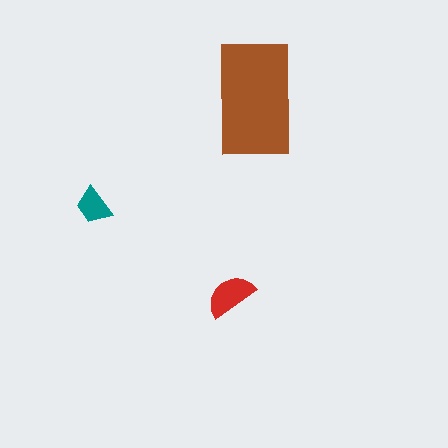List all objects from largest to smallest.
The brown rectangle, the red semicircle, the teal trapezoid.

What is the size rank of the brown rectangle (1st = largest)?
1st.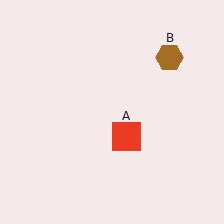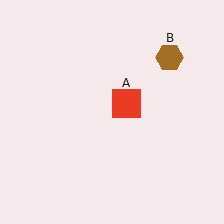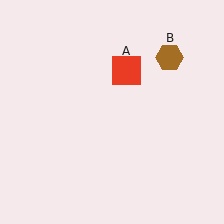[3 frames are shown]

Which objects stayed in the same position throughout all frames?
Brown hexagon (object B) remained stationary.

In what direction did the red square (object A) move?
The red square (object A) moved up.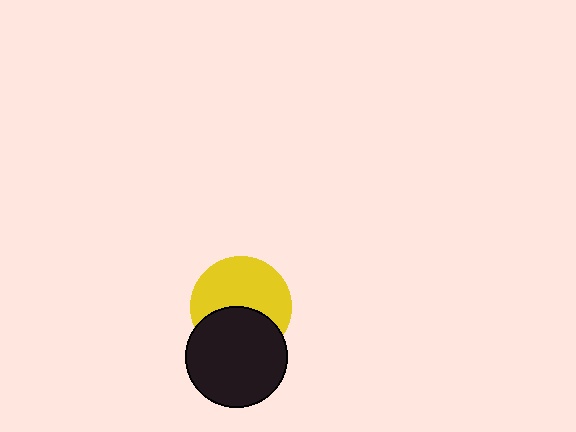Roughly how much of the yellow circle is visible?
About half of it is visible (roughly 60%).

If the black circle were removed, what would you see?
You would see the complete yellow circle.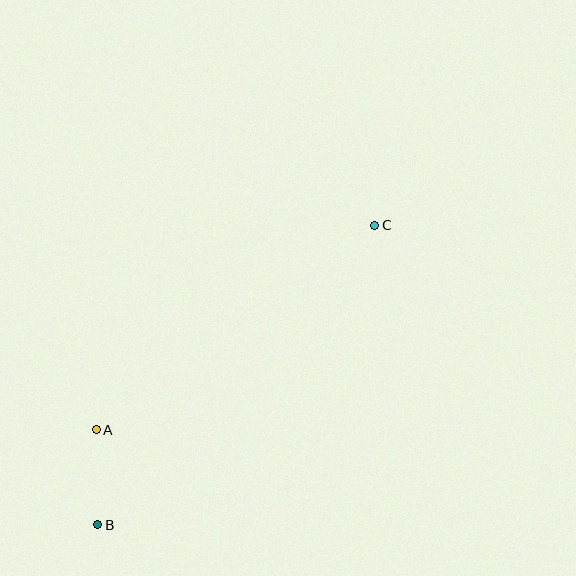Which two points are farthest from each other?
Points B and C are farthest from each other.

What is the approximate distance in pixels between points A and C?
The distance between A and C is approximately 346 pixels.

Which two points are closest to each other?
Points A and B are closest to each other.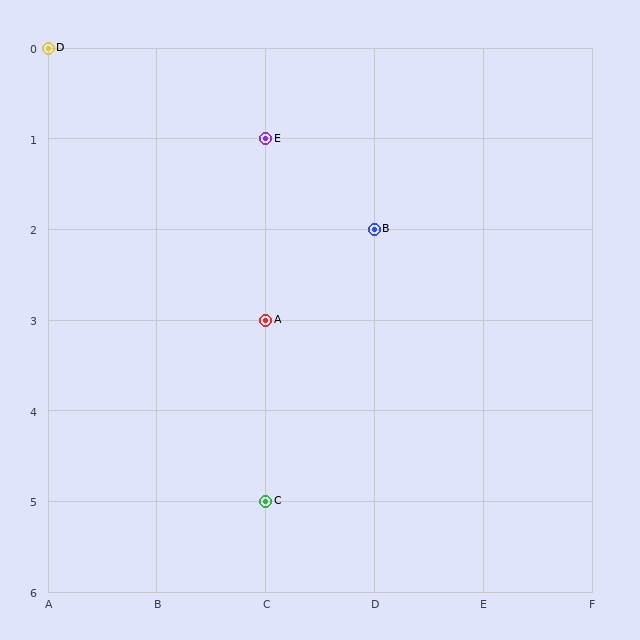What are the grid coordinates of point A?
Point A is at grid coordinates (C, 3).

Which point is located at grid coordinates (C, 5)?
Point C is at (C, 5).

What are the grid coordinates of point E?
Point E is at grid coordinates (C, 1).